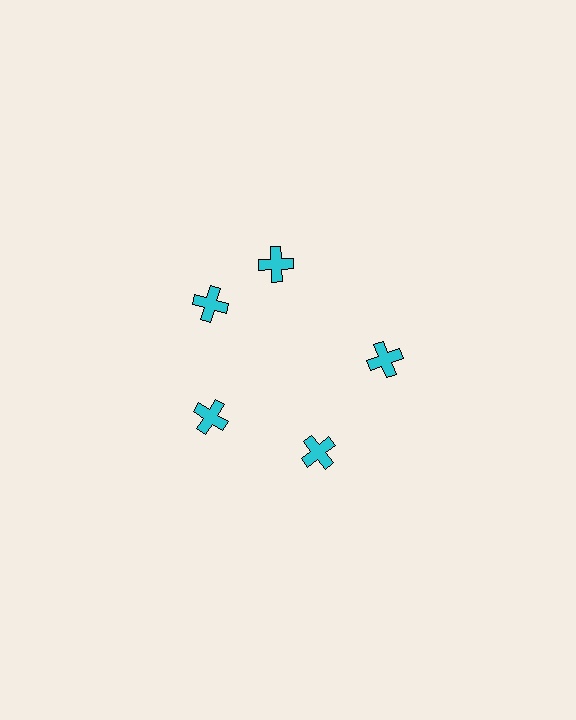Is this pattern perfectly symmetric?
No. The 5 cyan crosses are arranged in a ring, but one element near the 1 o'clock position is rotated out of alignment along the ring, breaking the 5-fold rotational symmetry.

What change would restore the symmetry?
The symmetry would be restored by rotating it back into even spacing with its neighbors so that all 5 crosses sit at equal angles and equal distance from the center.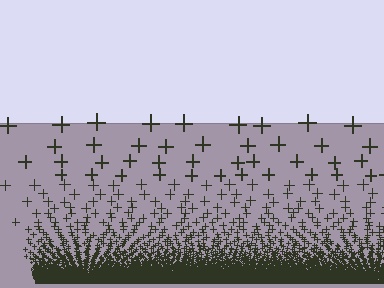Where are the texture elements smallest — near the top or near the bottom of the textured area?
Near the bottom.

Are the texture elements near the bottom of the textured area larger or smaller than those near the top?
Smaller. The gradient is inverted — elements near the bottom are smaller and denser.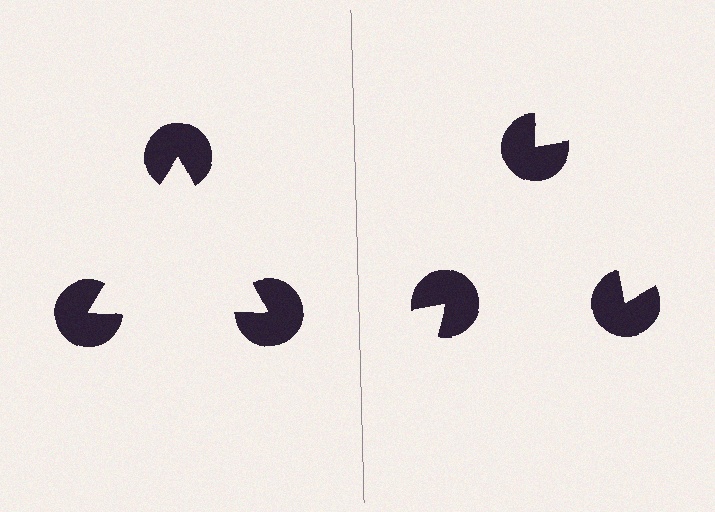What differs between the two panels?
The pac-man discs are positioned identically on both sides; only the wedge orientations differ. On the left they align to a triangle; on the right they are misaligned.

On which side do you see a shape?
An illusory triangle appears on the left side. On the right side the wedge cuts are rotated, so no coherent shape forms.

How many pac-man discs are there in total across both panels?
6 — 3 on each side.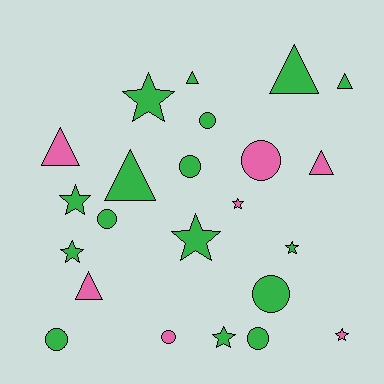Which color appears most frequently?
Green, with 16 objects.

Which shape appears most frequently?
Star, with 8 objects.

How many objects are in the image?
There are 23 objects.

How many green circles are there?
There are 6 green circles.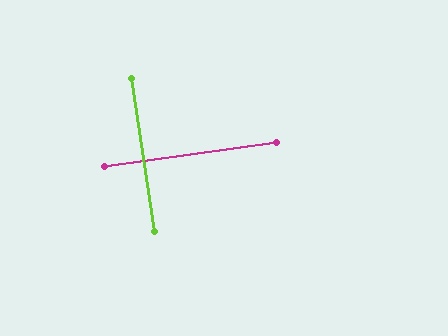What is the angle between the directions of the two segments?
Approximately 89 degrees.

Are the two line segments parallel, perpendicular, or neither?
Perpendicular — they meet at approximately 89°.